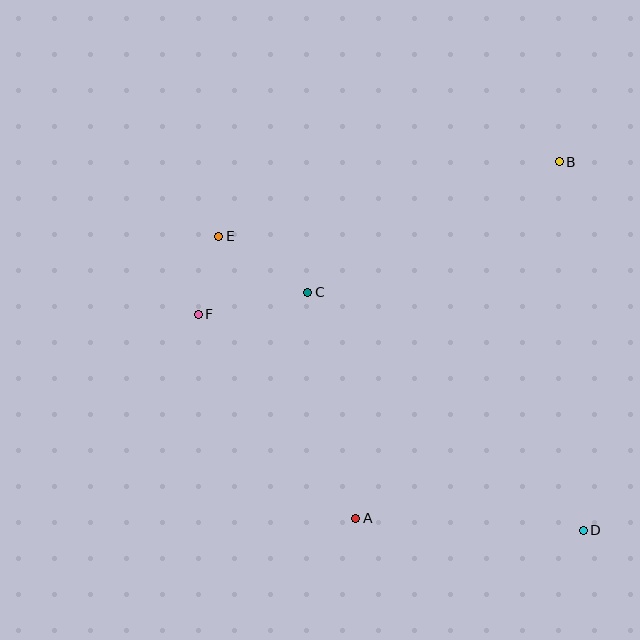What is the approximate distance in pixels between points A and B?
The distance between A and B is approximately 410 pixels.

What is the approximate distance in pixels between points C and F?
The distance between C and F is approximately 111 pixels.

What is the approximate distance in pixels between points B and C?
The distance between B and C is approximately 283 pixels.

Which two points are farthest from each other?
Points D and E are farthest from each other.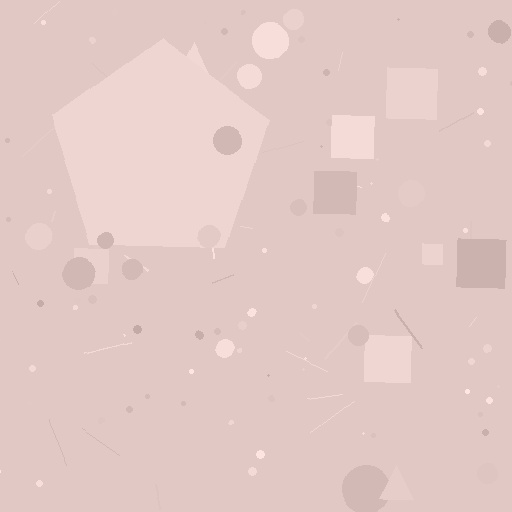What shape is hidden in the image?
A pentagon is hidden in the image.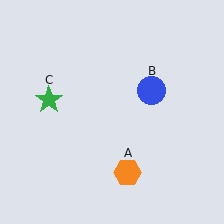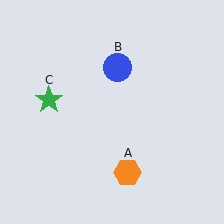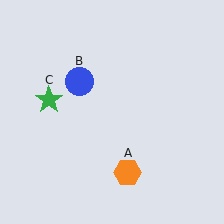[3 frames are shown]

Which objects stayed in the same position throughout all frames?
Orange hexagon (object A) and green star (object C) remained stationary.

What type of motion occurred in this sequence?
The blue circle (object B) rotated counterclockwise around the center of the scene.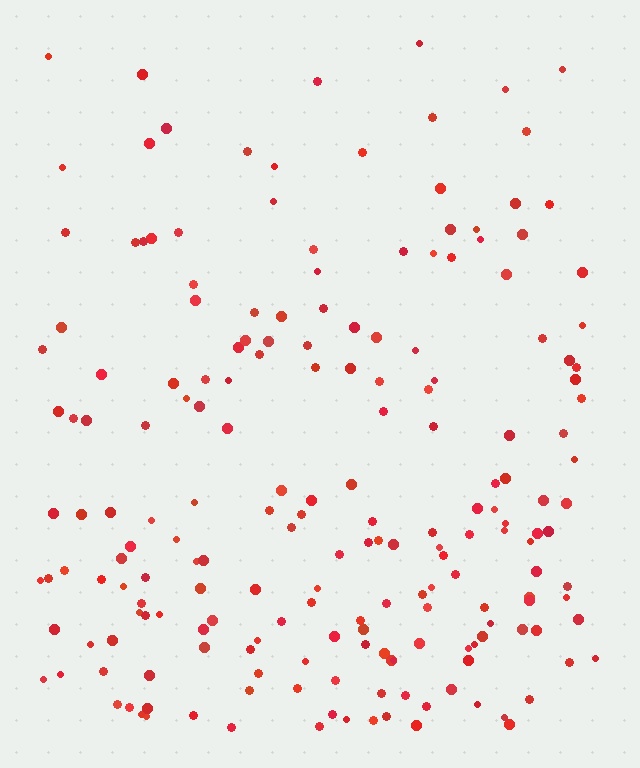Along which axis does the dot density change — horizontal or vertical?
Vertical.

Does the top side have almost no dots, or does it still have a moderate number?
Still a moderate number, just noticeably fewer than the bottom.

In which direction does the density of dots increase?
From top to bottom, with the bottom side densest.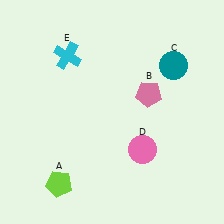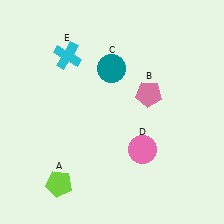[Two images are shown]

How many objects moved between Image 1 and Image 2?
1 object moved between the two images.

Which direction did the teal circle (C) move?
The teal circle (C) moved left.